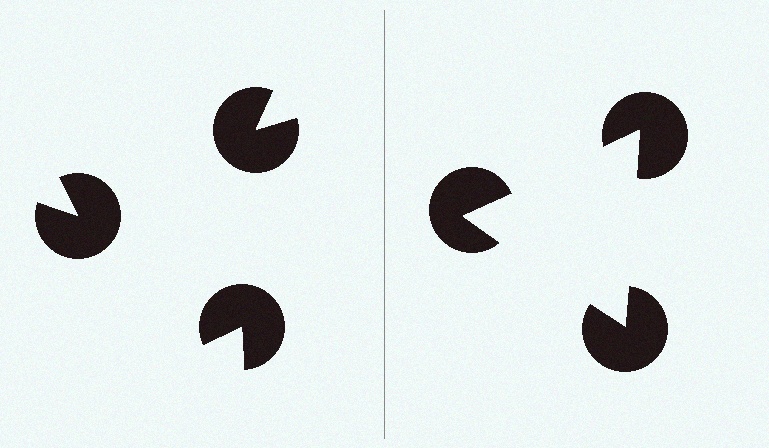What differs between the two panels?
The pac-man discs are positioned identically on both sides; only the wedge orientations differ. On the right they align to a triangle; on the left they are misaligned.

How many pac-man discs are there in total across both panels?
6 — 3 on each side.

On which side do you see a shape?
An illusory triangle appears on the right side. On the left side the wedge cuts are rotated, so no coherent shape forms.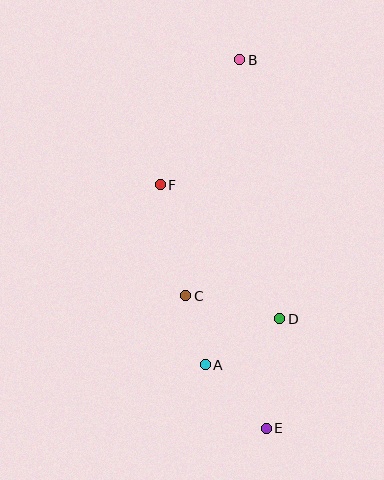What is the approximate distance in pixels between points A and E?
The distance between A and E is approximately 88 pixels.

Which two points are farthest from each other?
Points B and E are farthest from each other.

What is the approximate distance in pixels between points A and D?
The distance between A and D is approximately 88 pixels.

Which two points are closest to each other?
Points A and C are closest to each other.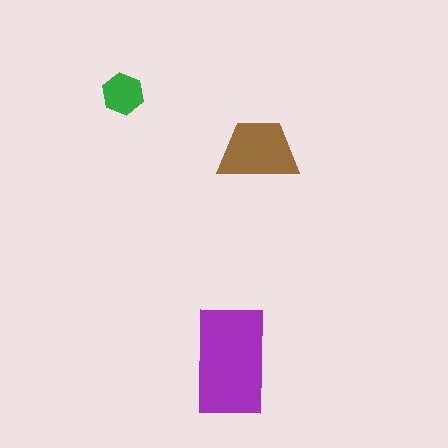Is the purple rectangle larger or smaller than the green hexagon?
Larger.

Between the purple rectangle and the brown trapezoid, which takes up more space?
The purple rectangle.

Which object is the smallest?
The green hexagon.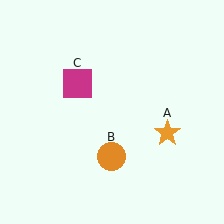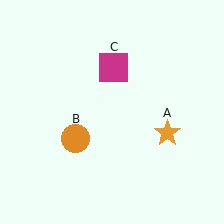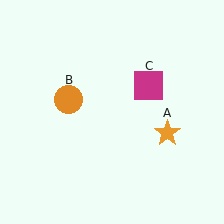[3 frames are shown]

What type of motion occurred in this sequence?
The orange circle (object B), magenta square (object C) rotated clockwise around the center of the scene.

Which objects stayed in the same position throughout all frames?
Orange star (object A) remained stationary.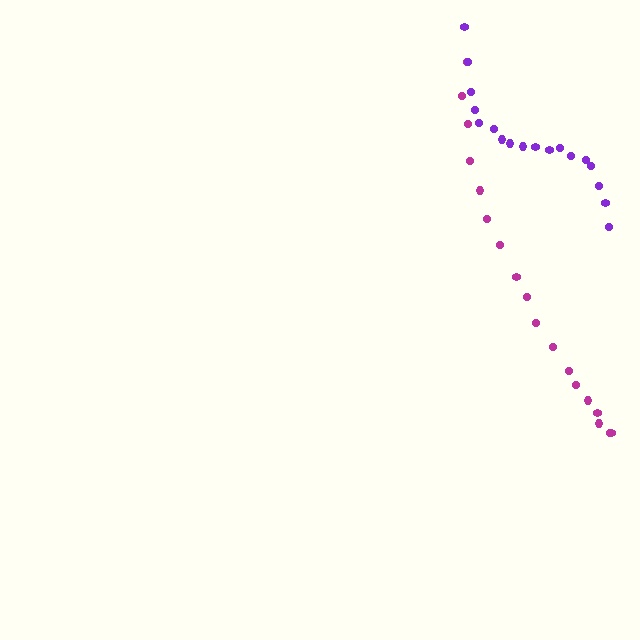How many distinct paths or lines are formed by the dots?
There are 2 distinct paths.